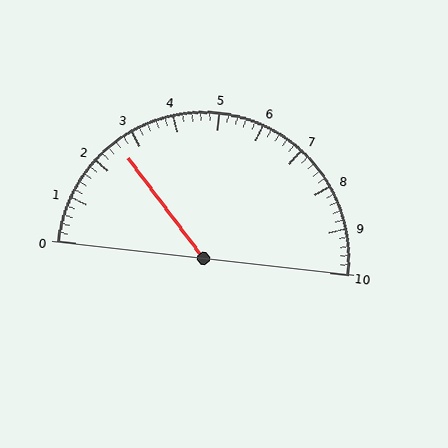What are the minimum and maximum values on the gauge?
The gauge ranges from 0 to 10.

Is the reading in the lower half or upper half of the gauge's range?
The reading is in the lower half of the range (0 to 10).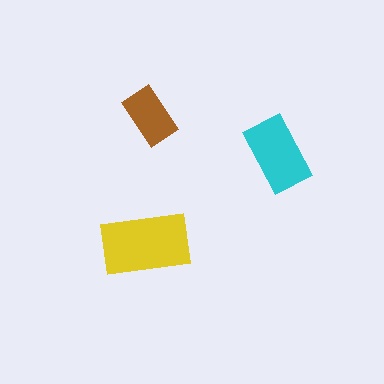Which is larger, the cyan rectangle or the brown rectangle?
The cyan one.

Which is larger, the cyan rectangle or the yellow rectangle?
The yellow one.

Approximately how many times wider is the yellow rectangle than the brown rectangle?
About 1.5 times wider.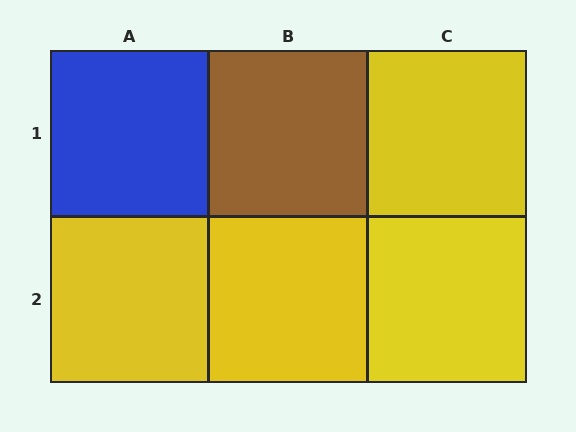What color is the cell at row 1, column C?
Yellow.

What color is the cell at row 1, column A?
Blue.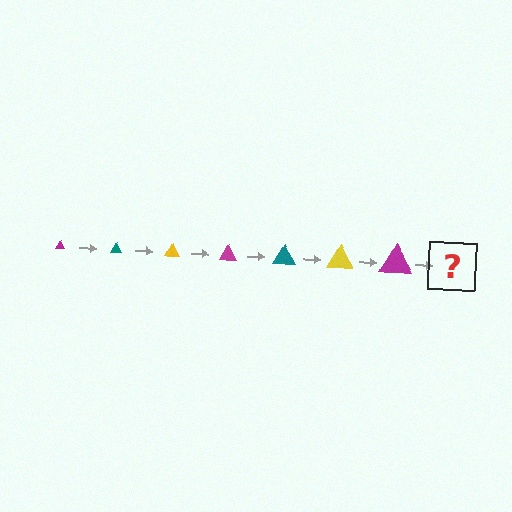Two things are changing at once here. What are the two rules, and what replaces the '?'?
The two rules are that the triangle grows larger each step and the color cycles through magenta, teal, and yellow. The '?' should be a teal triangle, larger than the previous one.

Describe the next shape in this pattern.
It should be a teal triangle, larger than the previous one.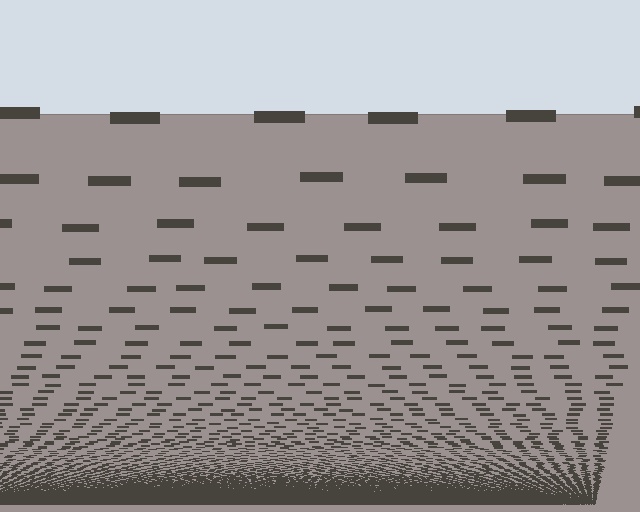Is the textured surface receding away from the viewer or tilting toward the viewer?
The surface appears to tilt toward the viewer. Texture elements get larger and sparser toward the top.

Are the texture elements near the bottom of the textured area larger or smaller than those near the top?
Smaller. The gradient is inverted — elements near the bottom are smaller and denser.